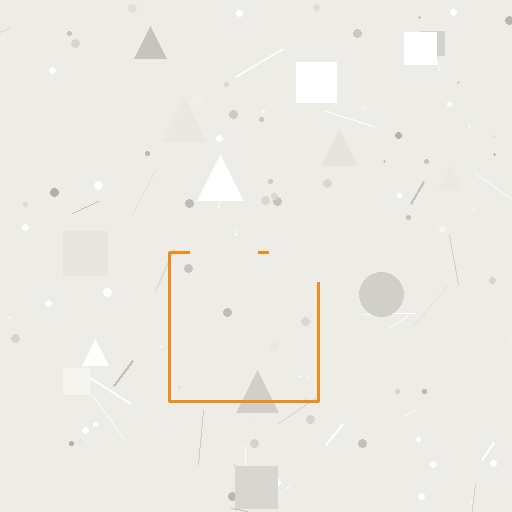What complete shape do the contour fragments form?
The contour fragments form a square.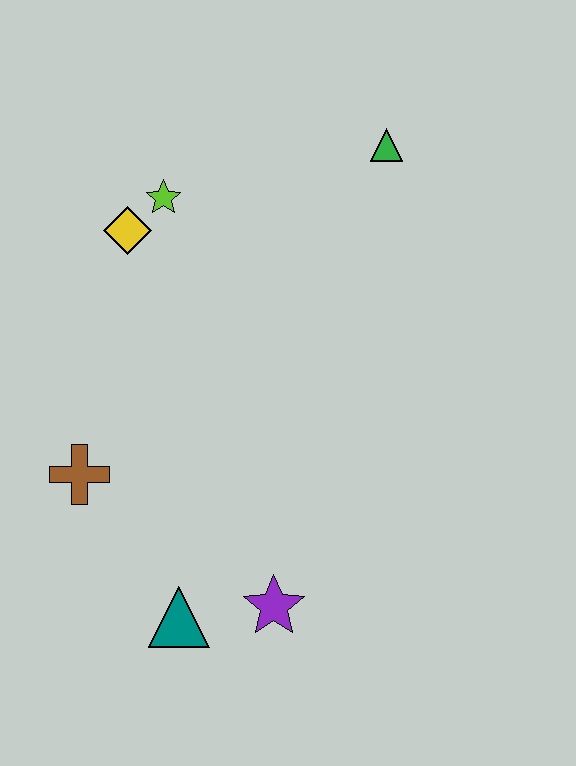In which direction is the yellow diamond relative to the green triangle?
The yellow diamond is to the left of the green triangle.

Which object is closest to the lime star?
The yellow diamond is closest to the lime star.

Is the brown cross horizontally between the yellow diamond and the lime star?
No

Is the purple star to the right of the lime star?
Yes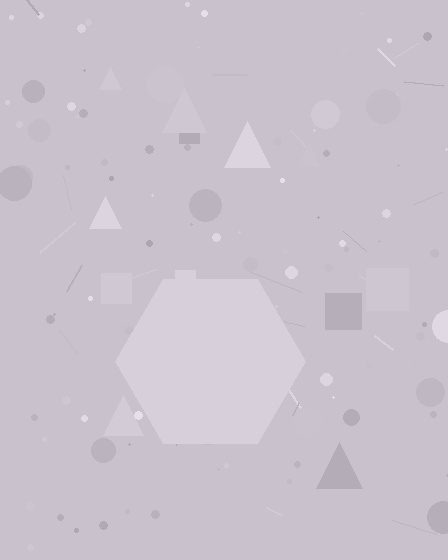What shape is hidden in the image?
A hexagon is hidden in the image.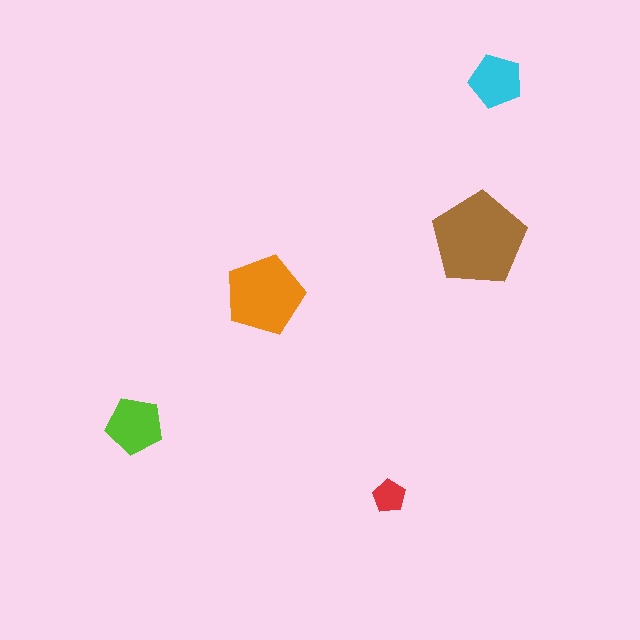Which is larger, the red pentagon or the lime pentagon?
The lime one.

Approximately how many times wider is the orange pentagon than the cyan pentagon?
About 1.5 times wider.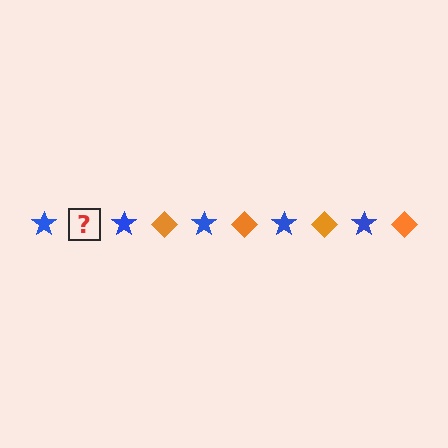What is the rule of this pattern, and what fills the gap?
The rule is that the pattern alternates between blue star and orange diamond. The gap should be filled with an orange diamond.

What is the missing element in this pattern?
The missing element is an orange diamond.